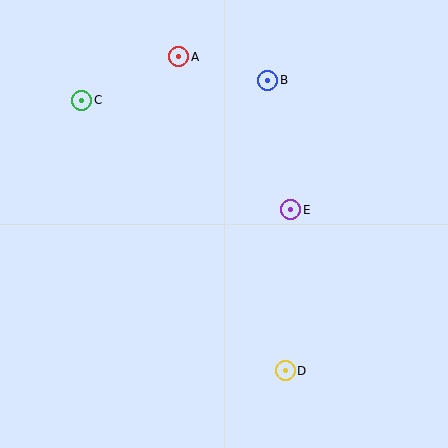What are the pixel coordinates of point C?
Point C is at (82, 100).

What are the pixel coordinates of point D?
Point D is at (285, 371).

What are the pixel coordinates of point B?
Point B is at (268, 81).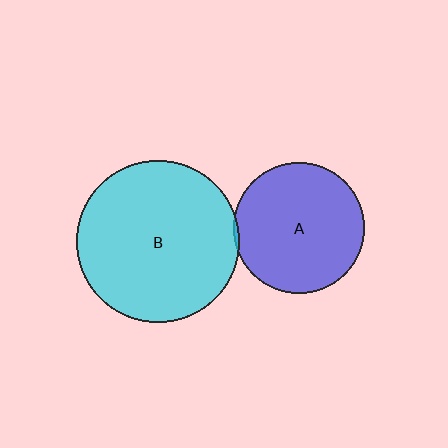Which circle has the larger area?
Circle B (cyan).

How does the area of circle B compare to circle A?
Approximately 1.5 times.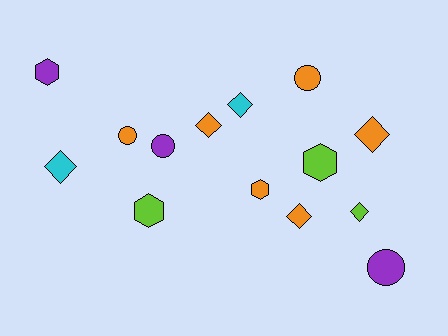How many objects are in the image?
There are 14 objects.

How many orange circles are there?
There are 2 orange circles.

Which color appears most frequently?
Orange, with 6 objects.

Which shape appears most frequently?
Diamond, with 6 objects.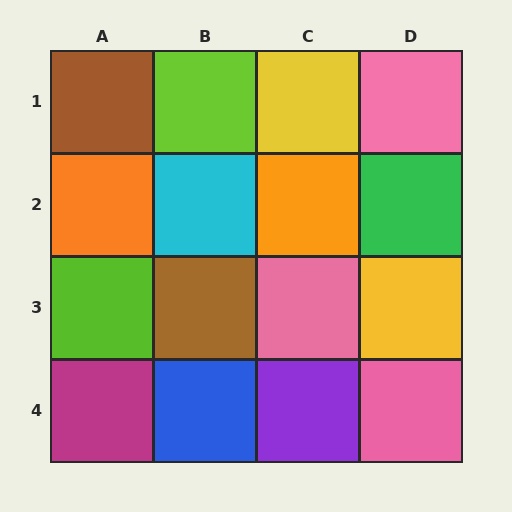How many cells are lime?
2 cells are lime.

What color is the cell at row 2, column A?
Orange.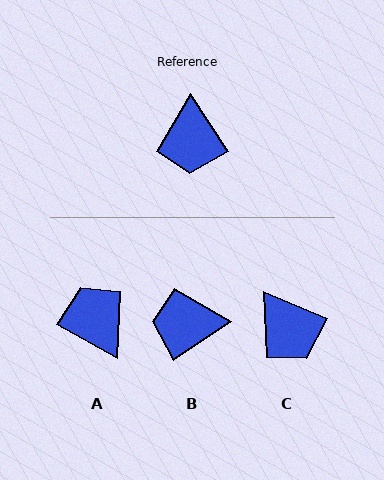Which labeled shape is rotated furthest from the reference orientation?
A, about 153 degrees away.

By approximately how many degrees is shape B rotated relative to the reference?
Approximately 90 degrees clockwise.